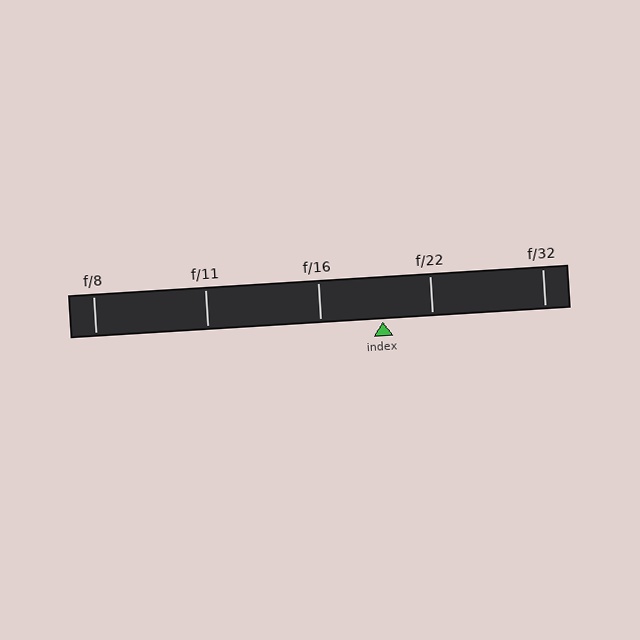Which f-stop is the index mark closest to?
The index mark is closest to f/22.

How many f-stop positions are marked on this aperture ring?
There are 5 f-stop positions marked.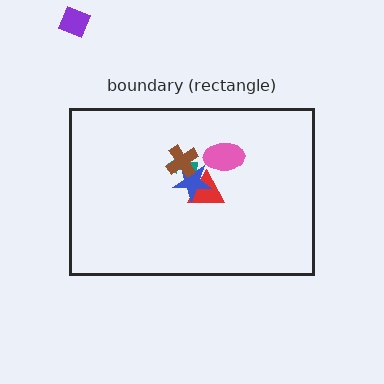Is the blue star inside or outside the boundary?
Inside.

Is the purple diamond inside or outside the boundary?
Outside.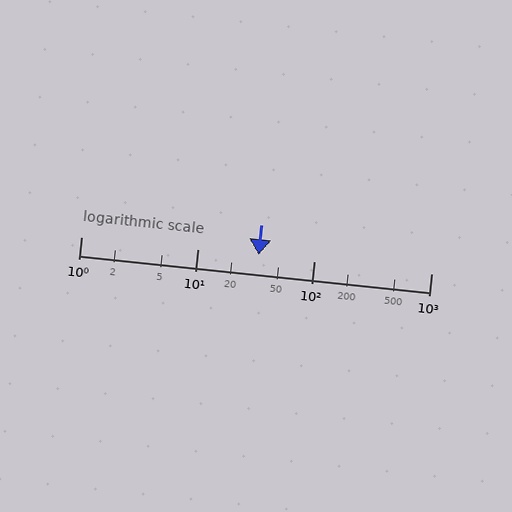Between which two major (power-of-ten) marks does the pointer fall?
The pointer is between 10 and 100.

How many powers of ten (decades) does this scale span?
The scale spans 3 decades, from 1 to 1000.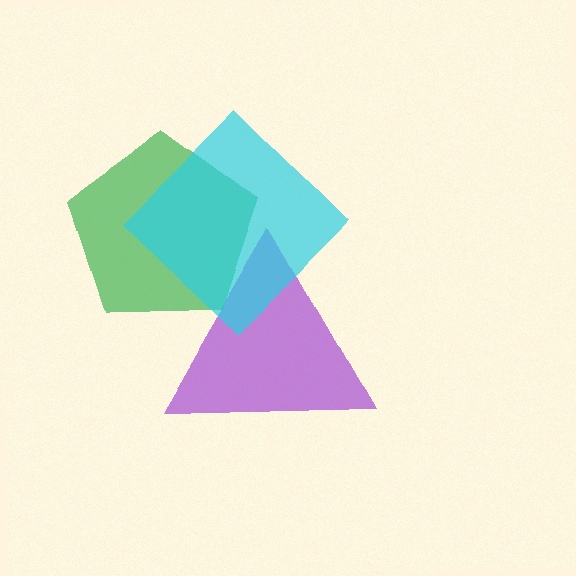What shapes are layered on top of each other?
The layered shapes are: a purple triangle, a green pentagon, a cyan diamond.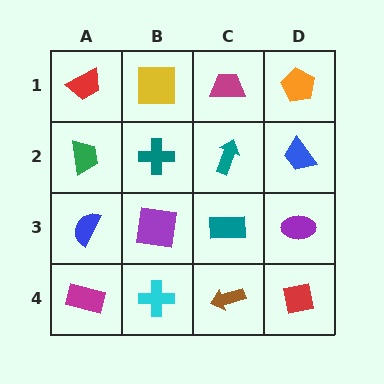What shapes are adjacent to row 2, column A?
A red trapezoid (row 1, column A), a blue semicircle (row 3, column A), a teal cross (row 2, column B).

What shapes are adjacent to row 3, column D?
A blue trapezoid (row 2, column D), a red square (row 4, column D), a teal rectangle (row 3, column C).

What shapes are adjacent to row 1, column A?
A green trapezoid (row 2, column A), a yellow square (row 1, column B).